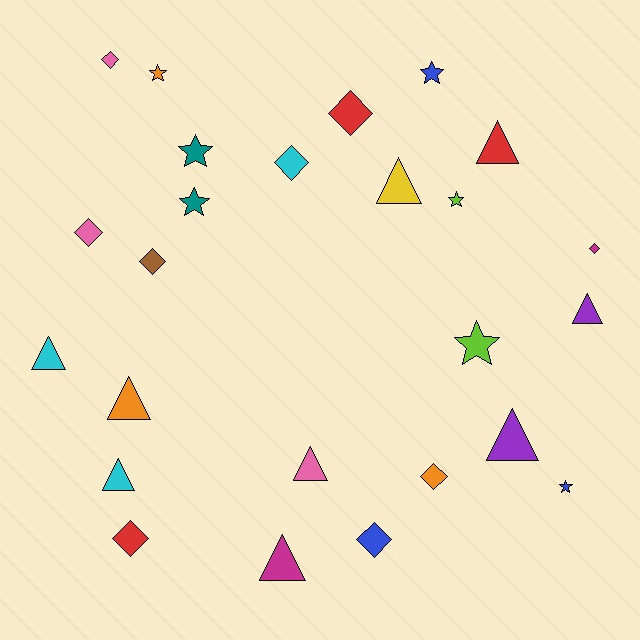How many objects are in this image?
There are 25 objects.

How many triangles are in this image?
There are 9 triangles.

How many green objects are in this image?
There are no green objects.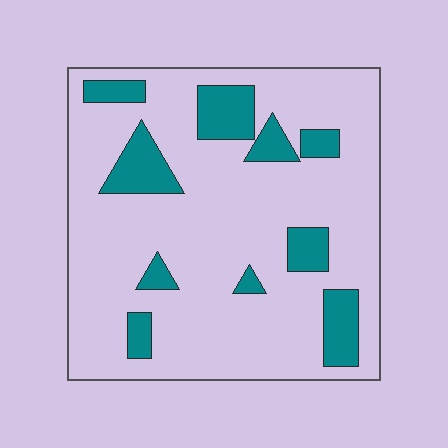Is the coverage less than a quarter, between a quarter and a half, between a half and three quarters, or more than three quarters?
Less than a quarter.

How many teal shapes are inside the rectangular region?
10.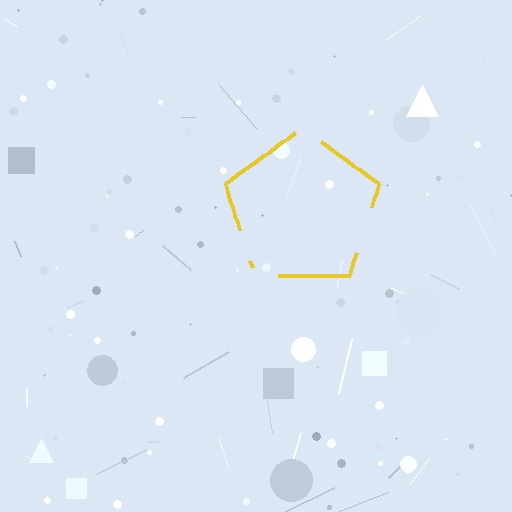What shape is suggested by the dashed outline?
The dashed outline suggests a pentagon.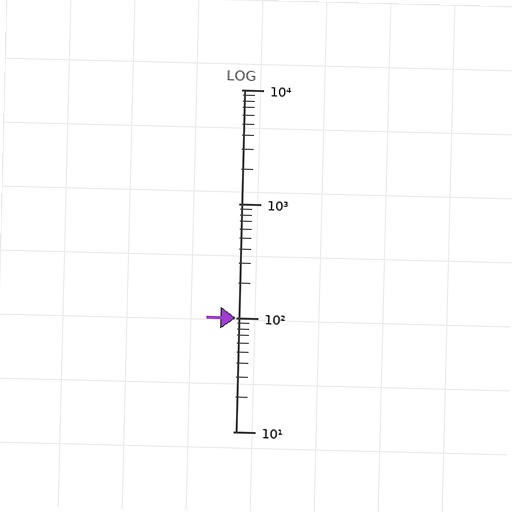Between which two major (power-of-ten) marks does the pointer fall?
The pointer is between 100 and 1000.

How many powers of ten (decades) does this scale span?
The scale spans 3 decades, from 10 to 10000.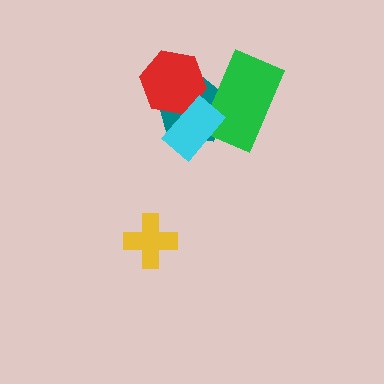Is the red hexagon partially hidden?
Yes, it is partially covered by another shape.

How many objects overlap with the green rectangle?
2 objects overlap with the green rectangle.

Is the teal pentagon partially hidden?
Yes, it is partially covered by another shape.